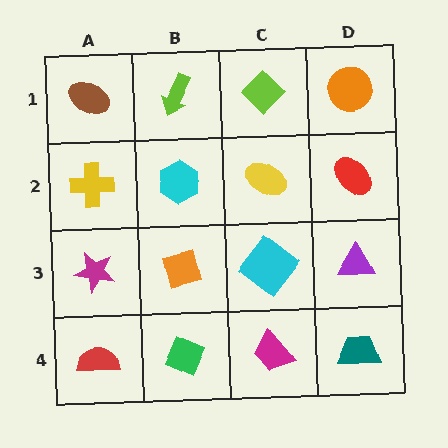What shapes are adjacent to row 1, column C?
A yellow ellipse (row 2, column C), a lime arrow (row 1, column B), an orange circle (row 1, column D).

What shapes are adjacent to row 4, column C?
A cyan diamond (row 3, column C), a green diamond (row 4, column B), a teal trapezoid (row 4, column D).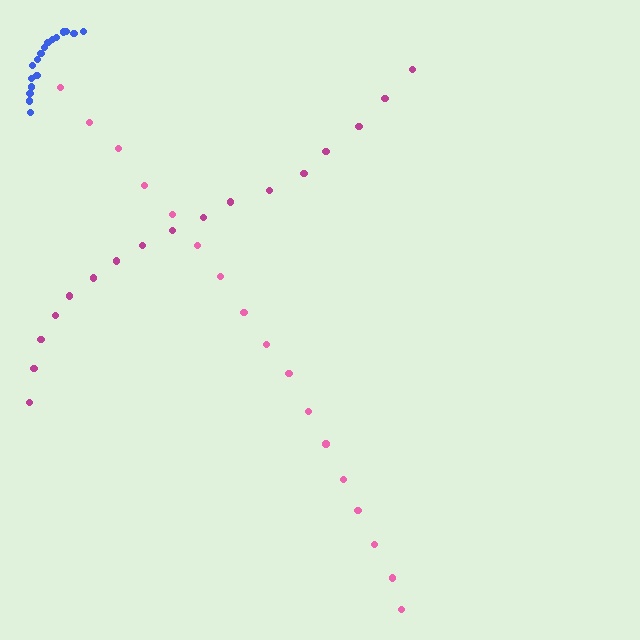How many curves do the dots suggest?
There are 3 distinct paths.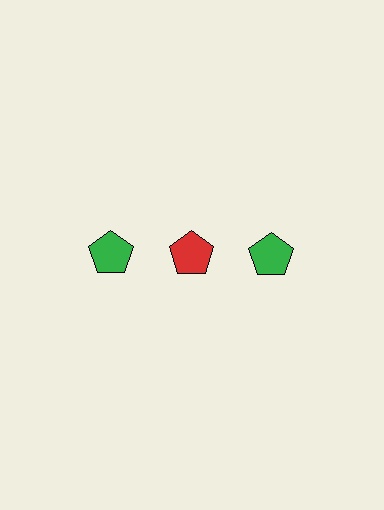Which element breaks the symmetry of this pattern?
The red pentagon in the top row, second from left column breaks the symmetry. All other shapes are green pentagons.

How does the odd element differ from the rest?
It has a different color: red instead of green.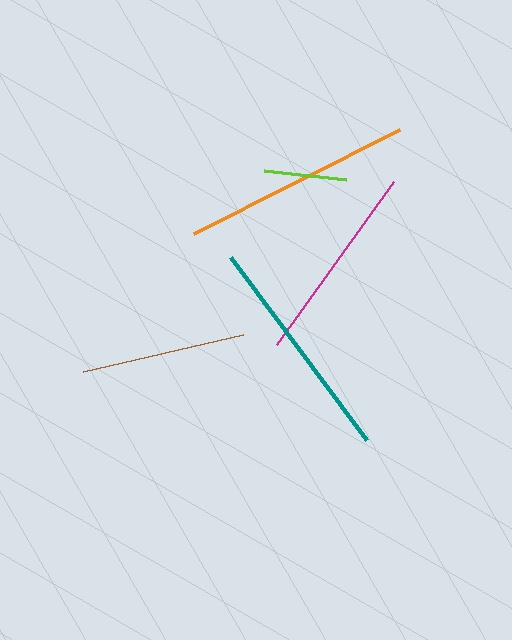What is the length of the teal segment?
The teal segment is approximately 229 pixels long.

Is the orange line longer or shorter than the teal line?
The orange line is longer than the teal line.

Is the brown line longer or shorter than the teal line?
The teal line is longer than the brown line.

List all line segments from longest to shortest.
From longest to shortest: orange, teal, magenta, brown, lime.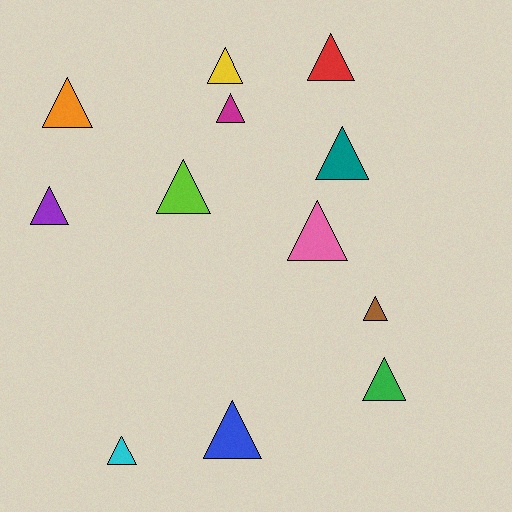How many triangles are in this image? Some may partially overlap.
There are 12 triangles.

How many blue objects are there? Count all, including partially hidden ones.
There is 1 blue object.